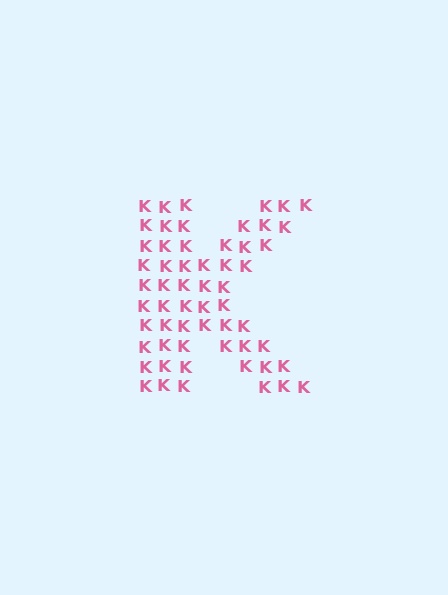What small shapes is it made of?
It is made of small letter K's.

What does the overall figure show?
The overall figure shows the letter K.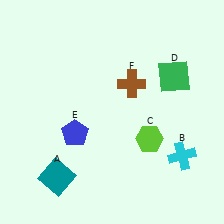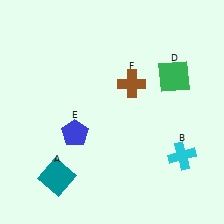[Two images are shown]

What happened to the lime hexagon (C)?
The lime hexagon (C) was removed in Image 2. It was in the bottom-right area of Image 1.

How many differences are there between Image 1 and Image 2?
There is 1 difference between the two images.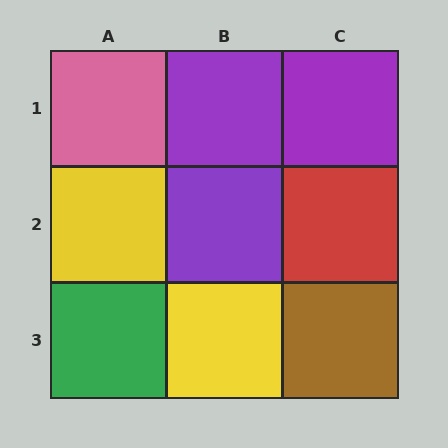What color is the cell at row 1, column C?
Purple.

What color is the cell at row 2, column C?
Red.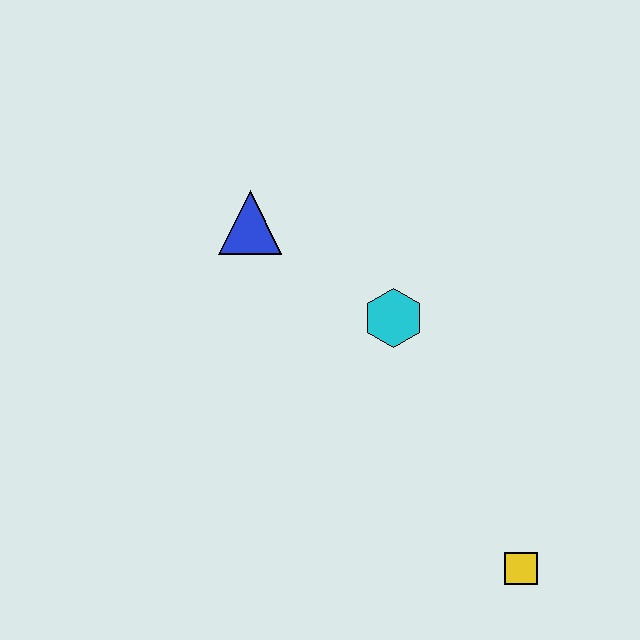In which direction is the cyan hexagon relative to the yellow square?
The cyan hexagon is above the yellow square.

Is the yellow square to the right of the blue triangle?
Yes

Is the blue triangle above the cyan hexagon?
Yes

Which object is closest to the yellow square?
The cyan hexagon is closest to the yellow square.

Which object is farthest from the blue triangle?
The yellow square is farthest from the blue triangle.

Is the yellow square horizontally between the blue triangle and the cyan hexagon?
No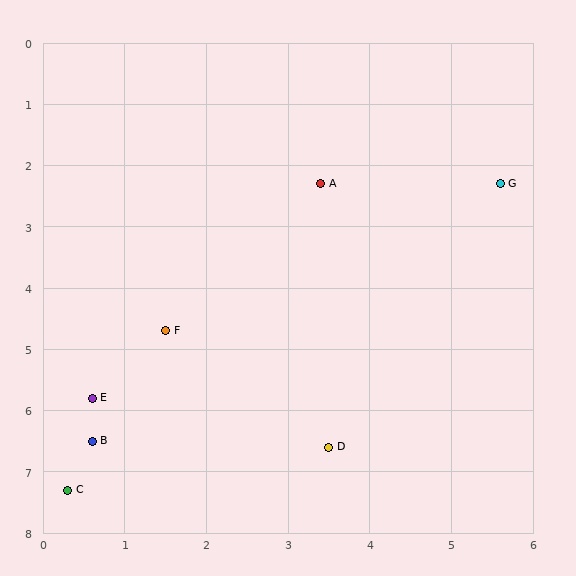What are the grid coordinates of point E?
Point E is at approximately (0.6, 5.8).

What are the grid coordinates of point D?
Point D is at approximately (3.5, 6.6).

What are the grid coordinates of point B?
Point B is at approximately (0.6, 6.5).